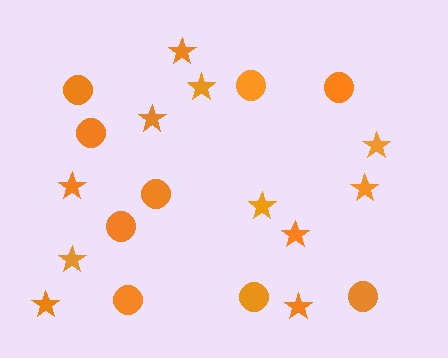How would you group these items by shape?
There are 2 groups: one group of circles (9) and one group of stars (11).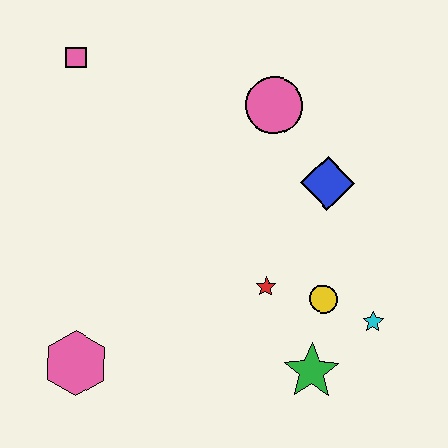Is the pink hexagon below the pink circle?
Yes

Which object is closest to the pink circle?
The blue diamond is closest to the pink circle.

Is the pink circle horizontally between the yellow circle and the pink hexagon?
Yes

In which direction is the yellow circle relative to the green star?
The yellow circle is above the green star.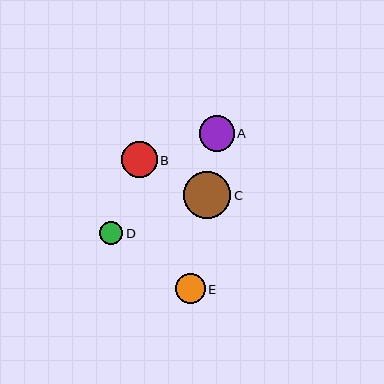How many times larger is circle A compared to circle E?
Circle A is approximately 1.2 times the size of circle E.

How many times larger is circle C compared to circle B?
Circle C is approximately 1.3 times the size of circle B.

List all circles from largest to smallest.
From largest to smallest: C, B, A, E, D.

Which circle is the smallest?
Circle D is the smallest with a size of approximately 23 pixels.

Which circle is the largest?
Circle C is the largest with a size of approximately 47 pixels.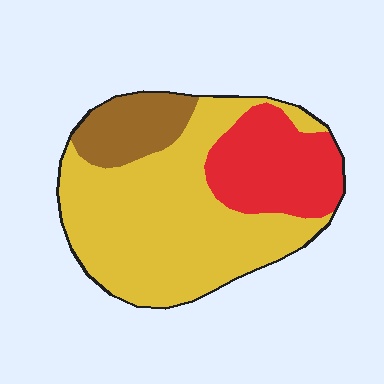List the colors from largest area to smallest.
From largest to smallest: yellow, red, brown.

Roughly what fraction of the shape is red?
Red covers 25% of the shape.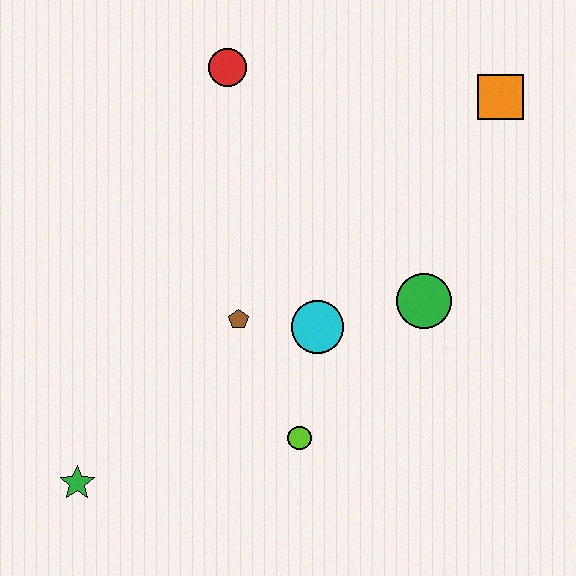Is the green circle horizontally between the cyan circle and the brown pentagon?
No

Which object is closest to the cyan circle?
The brown pentagon is closest to the cyan circle.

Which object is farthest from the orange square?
The green star is farthest from the orange square.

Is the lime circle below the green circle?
Yes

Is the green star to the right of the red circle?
No